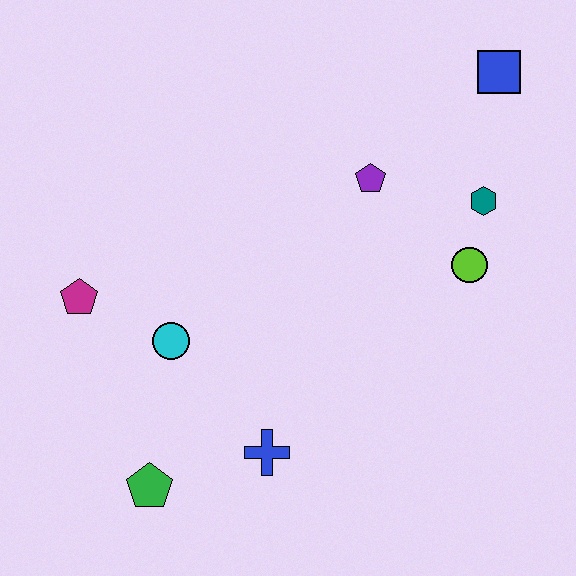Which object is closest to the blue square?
The teal hexagon is closest to the blue square.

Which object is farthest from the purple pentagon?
The green pentagon is farthest from the purple pentagon.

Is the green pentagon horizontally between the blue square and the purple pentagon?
No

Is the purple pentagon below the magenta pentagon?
No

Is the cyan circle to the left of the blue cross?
Yes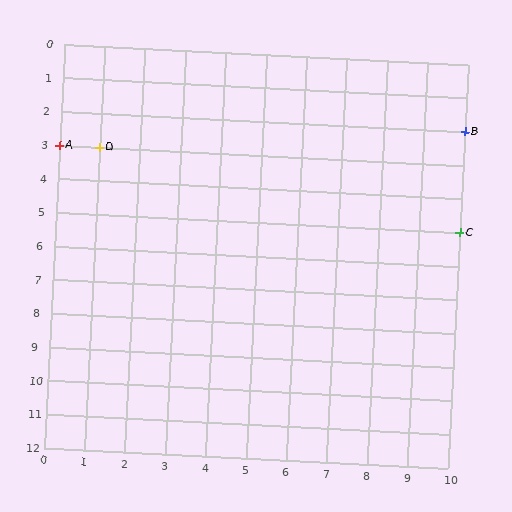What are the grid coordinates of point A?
Point A is at grid coordinates (0, 3).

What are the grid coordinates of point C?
Point C is at grid coordinates (10, 5).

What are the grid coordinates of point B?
Point B is at grid coordinates (10, 2).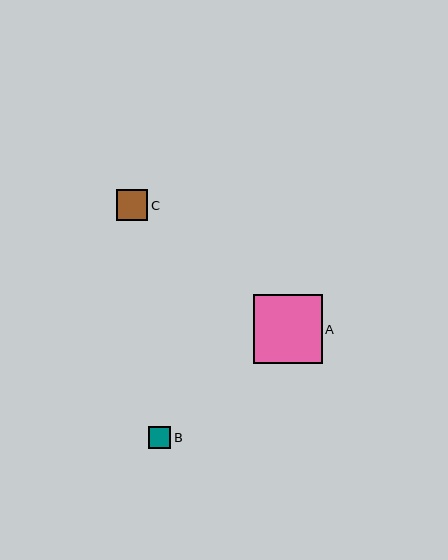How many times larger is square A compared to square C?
Square A is approximately 2.2 times the size of square C.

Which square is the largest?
Square A is the largest with a size of approximately 69 pixels.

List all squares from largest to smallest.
From largest to smallest: A, C, B.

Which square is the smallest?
Square B is the smallest with a size of approximately 22 pixels.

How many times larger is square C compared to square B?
Square C is approximately 1.4 times the size of square B.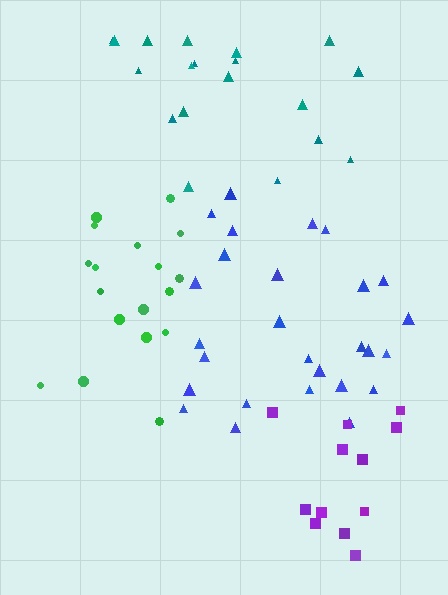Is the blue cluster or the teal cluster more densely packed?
Blue.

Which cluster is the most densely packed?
Green.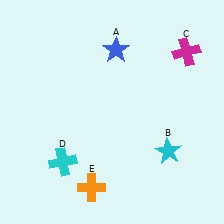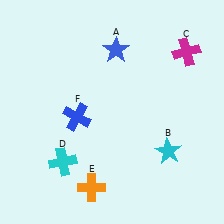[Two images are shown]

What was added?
A blue cross (F) was added in Image 2.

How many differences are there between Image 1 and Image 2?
There is 1 difference between the two images.